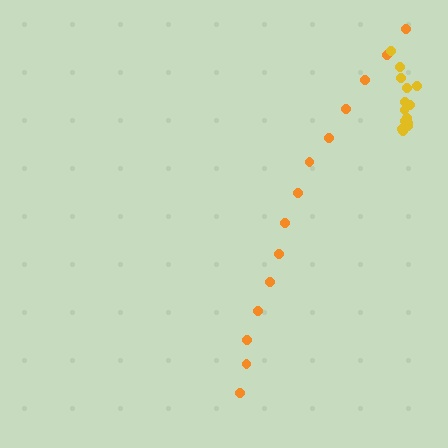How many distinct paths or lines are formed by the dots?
There are 2 distinct paths.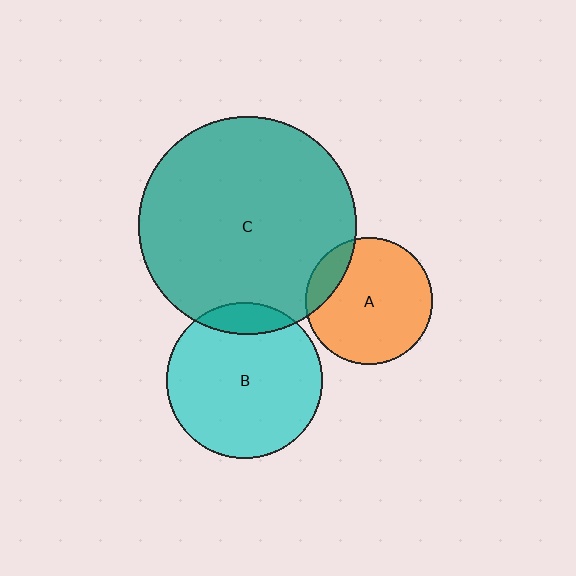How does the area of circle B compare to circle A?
Approximately 1.5 times.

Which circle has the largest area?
Circle C (teal).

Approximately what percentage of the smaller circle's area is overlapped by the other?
Approximately 15%.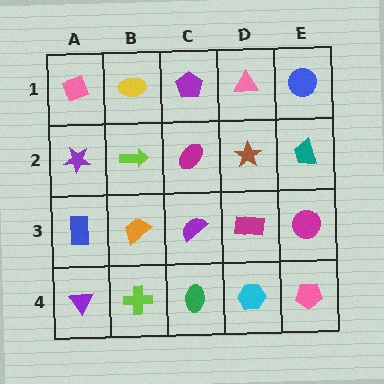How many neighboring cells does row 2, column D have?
4.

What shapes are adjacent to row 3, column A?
A purple star (row 2, column A), a purple triangle (row 4, column A), an orange trapezoid (row 3, column B).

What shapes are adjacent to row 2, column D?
A pink triangle (row 1, column D), a magenta rectangle (row 3, column D), a magenta ellipse (row 2, column C), a teal trapezoid (row 2, column E).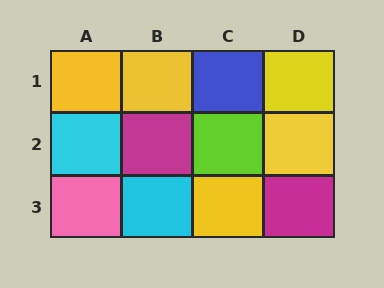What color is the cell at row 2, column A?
Cyan.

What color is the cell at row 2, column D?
Yellow.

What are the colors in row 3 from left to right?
Pink, cyan, yellow, magenta.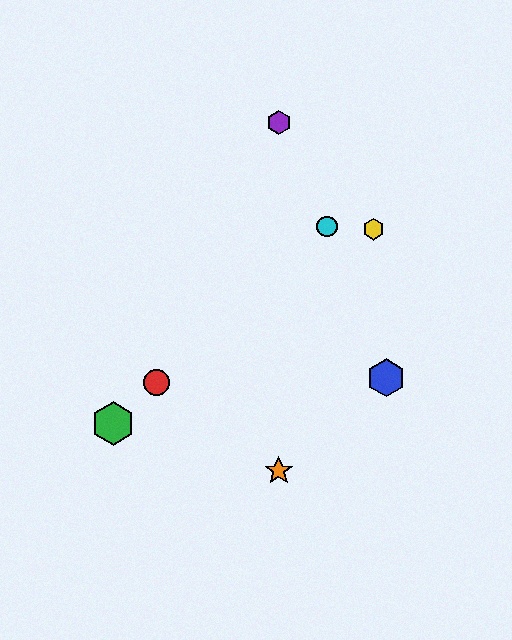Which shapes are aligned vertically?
The purple hexagon, the orange star are aligned vertically.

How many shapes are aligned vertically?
2 shapes (the purple hexagon, the orange star) are aligned vertically.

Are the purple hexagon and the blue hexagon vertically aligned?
No, the purple hexagon is at x≈279 and the blue hexagon is at x≈386.